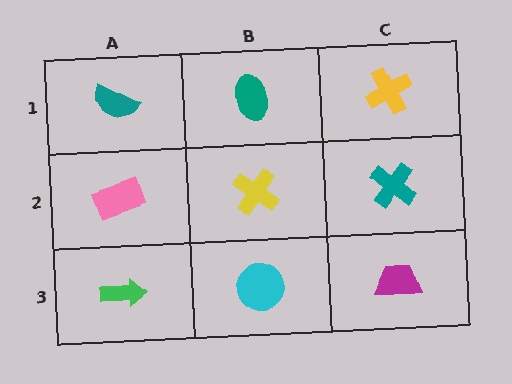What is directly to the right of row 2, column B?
A teal cross.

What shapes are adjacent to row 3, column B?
A yellow cross (row 2, column B), a green arrow (row 3, column A), a magenta trapezoid (row 3, column C).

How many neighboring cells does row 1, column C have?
2.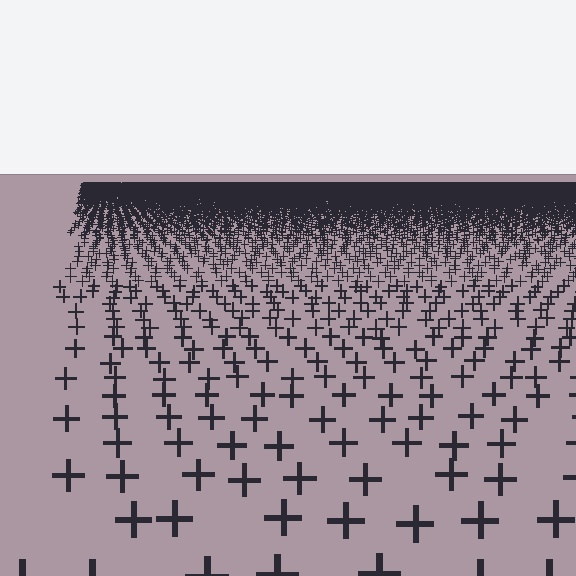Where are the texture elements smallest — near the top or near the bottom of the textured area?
Near the top.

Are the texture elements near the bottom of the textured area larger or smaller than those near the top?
Larger. Near the bottom, elements are closer to the viewer and appear at a bigger on-screen size.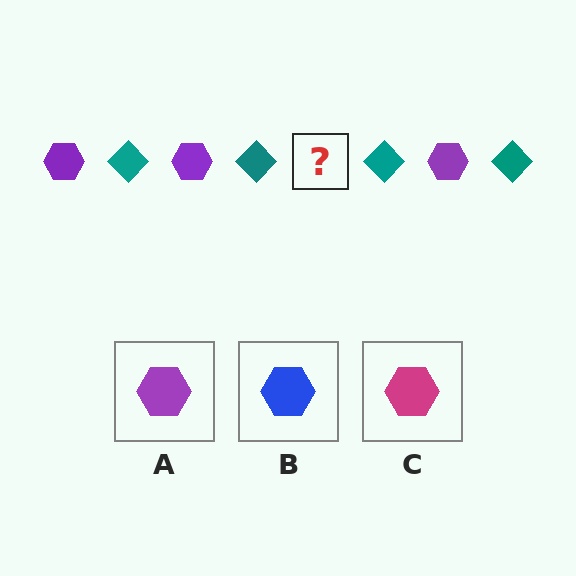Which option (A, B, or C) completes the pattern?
A.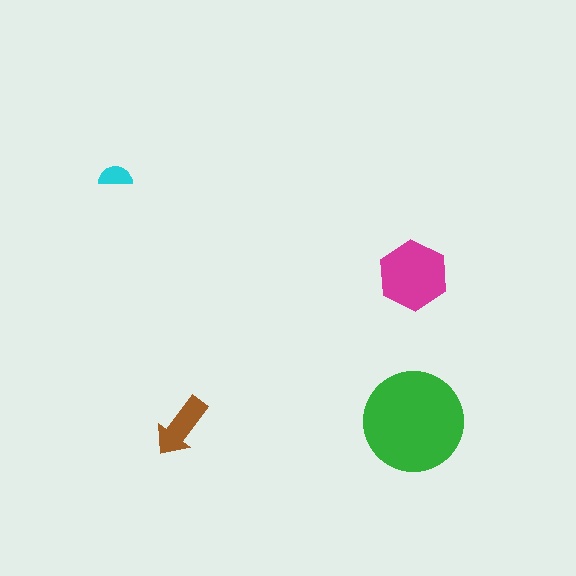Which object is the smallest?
The cyan semicircle.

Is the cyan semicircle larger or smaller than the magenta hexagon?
Smaller.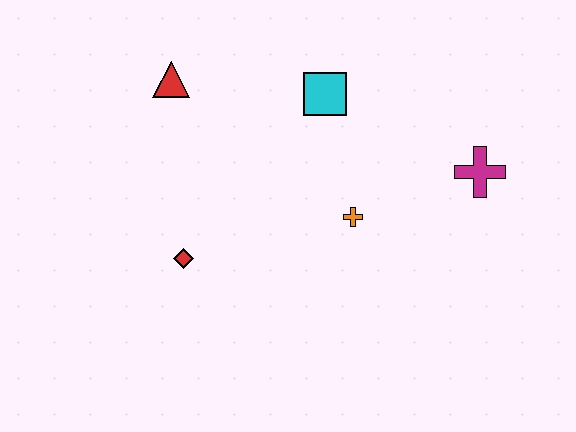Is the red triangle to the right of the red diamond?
No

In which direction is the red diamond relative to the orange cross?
The red diamond is to the left of the orange cross.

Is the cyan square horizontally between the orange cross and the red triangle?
Yes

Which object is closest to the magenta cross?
The orange cross is closest to the magenta cross.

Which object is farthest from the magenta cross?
The red triangle is farthest from the magenta cross.